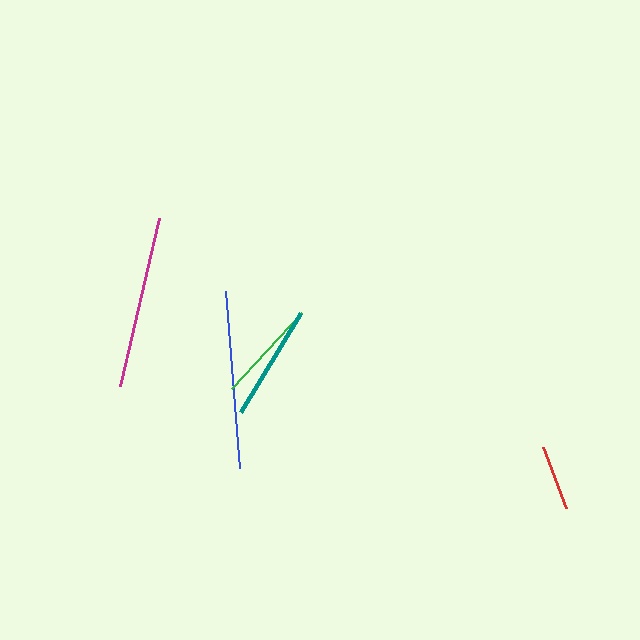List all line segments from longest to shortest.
From longest to shortest: blue, magenta, teal, green, red.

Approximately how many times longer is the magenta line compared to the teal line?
The magenta line is approximately 1.5 times the length of the teal line.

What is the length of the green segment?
The green segment is approximately 103 pixels long.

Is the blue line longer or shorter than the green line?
The blue line is longer than the green line.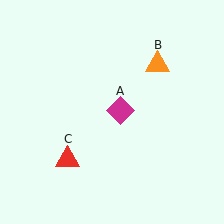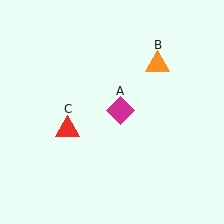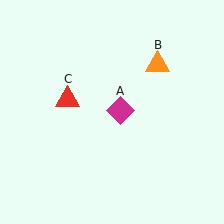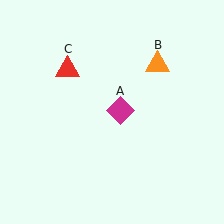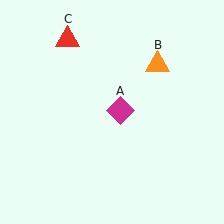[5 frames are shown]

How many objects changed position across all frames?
1 object changed position: red triangle (object C).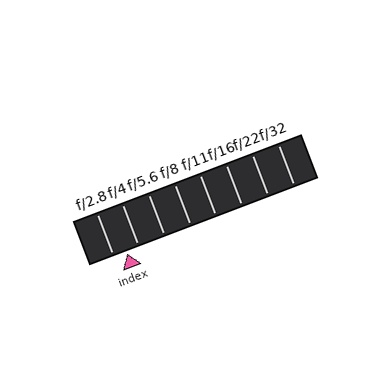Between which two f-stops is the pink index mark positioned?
The index mark is between f/2.8 and f/4.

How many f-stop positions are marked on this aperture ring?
There are 8 f-stop positions marked.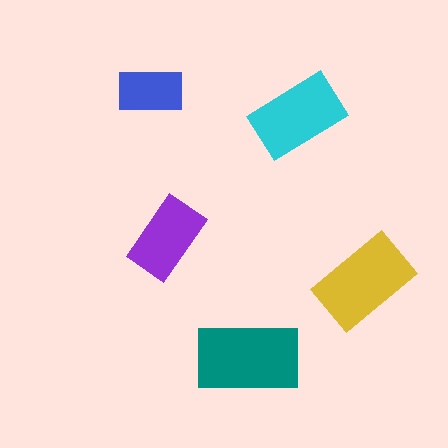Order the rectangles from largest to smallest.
the teal one, the yellow one, the cyan one, the purple one, the blue one.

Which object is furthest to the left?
The blue rectangle is leftmost.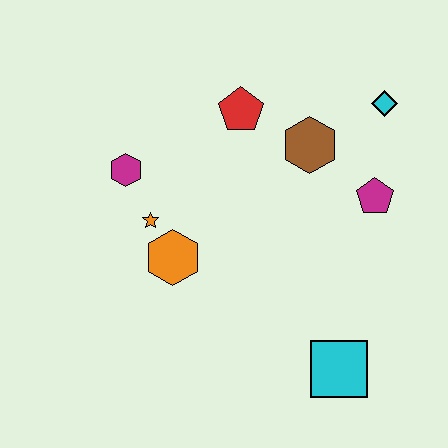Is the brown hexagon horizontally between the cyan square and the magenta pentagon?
No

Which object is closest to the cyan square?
The magenta pentagon is closest to the cyan square.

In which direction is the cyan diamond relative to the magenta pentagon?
The cyan diamond is above the magenta pentagon.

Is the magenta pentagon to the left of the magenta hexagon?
No